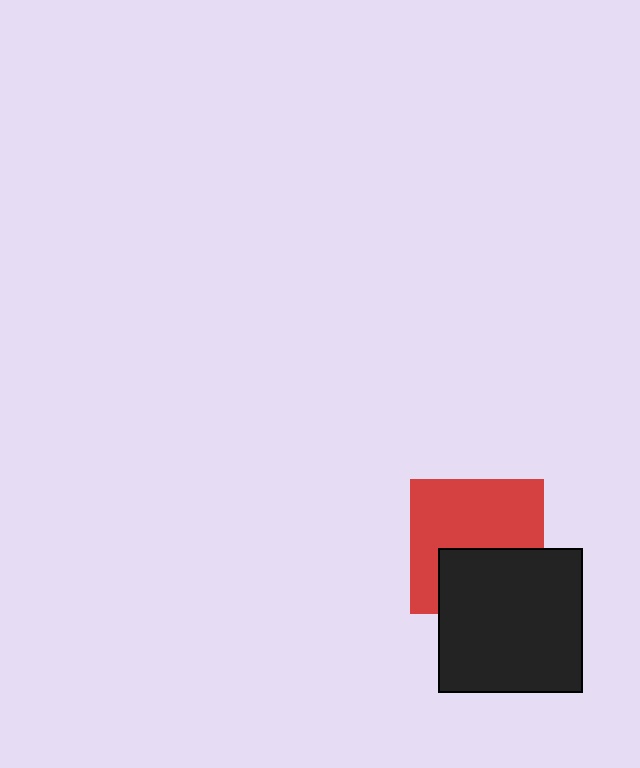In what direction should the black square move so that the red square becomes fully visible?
The black square should move down. That is the shortest direction to clear the overlap and leave the red square fully visible.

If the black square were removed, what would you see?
You would see the complete red square.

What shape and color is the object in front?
The object in front is a black square.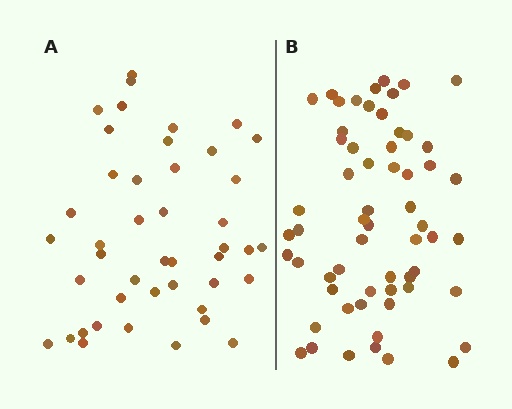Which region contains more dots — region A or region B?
Region B (the right region) has more dots.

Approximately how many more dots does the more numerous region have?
Region B has approximately 15 more dots than region A.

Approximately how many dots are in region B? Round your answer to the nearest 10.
About 60 dots.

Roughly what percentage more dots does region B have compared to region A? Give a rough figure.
About 35% more.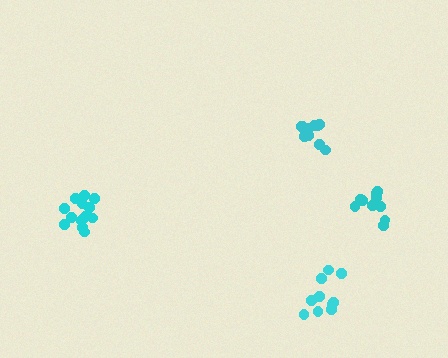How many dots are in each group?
Group 1: 12 dots, Group 2: 13 dots, Group 3: 10 dots, Group 4: 12 dots (47 total).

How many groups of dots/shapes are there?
There are 4 groups.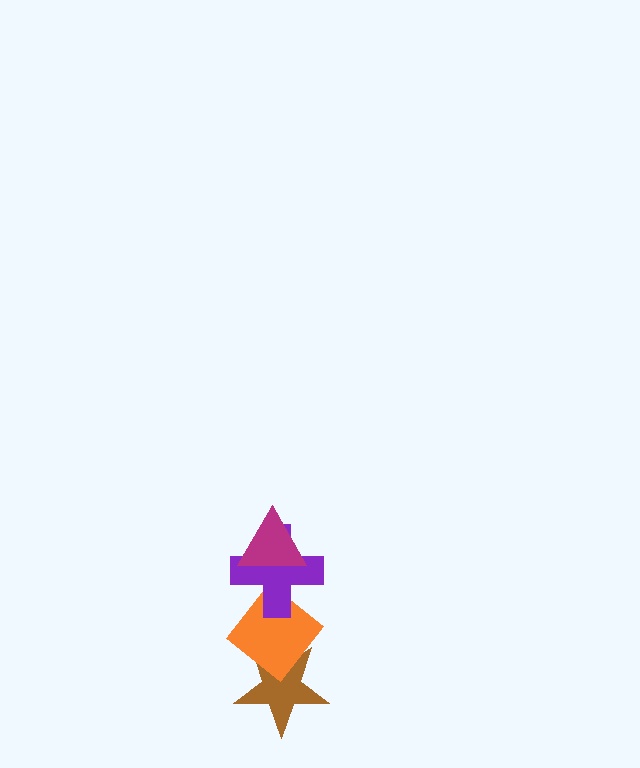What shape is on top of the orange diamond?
The purple cross is on top of the orange diamond.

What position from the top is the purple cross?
The purple cross is 2nd from the top.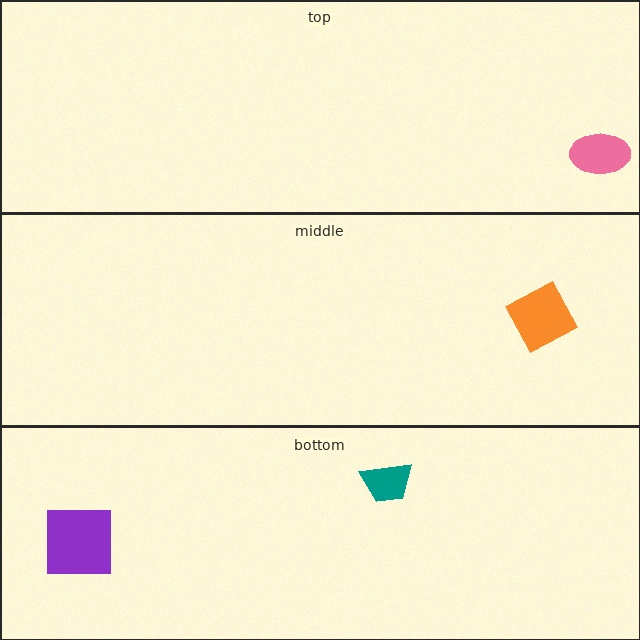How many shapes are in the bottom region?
2.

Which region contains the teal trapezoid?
The bottom region.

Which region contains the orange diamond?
The middle region.